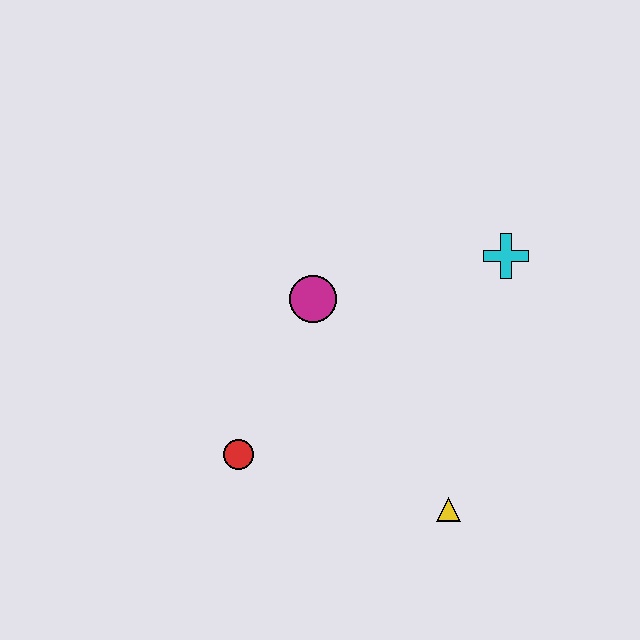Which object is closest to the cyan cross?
The magenta circle is closest to the cyan cross.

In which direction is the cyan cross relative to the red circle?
The cyan cross is to the right of the red circle.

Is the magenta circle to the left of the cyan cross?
Yes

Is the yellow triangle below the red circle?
Yes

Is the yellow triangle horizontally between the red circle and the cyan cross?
Yes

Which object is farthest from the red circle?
The cyan cross is farthest from the red circle.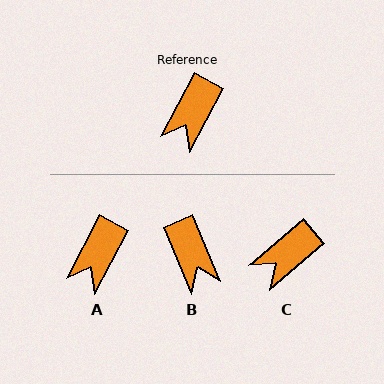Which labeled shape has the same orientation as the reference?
A.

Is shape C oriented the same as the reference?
No, it is off by about 22 degrees.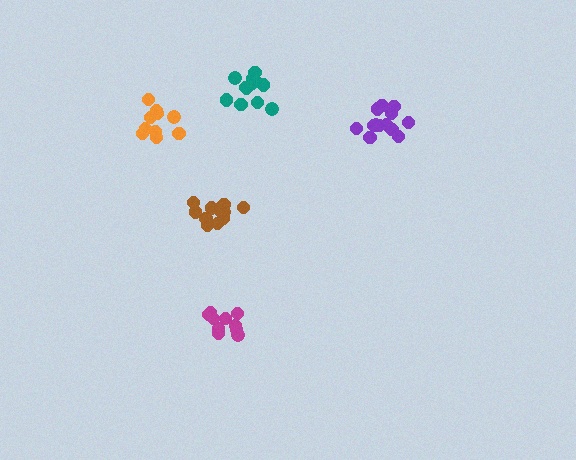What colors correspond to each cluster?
The clusters are colored: purple, brown, orange, teal, magenta.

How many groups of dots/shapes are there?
There are 5 groups.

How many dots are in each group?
Group 1: 13 dots, Group 2: 11 dots, Group 3: 10 dots, Group 4: 12 dots, Group 5: 11 dots (57 total).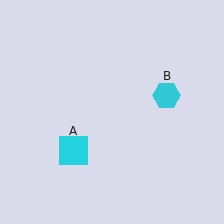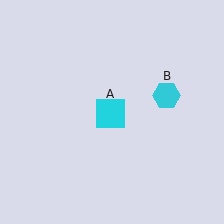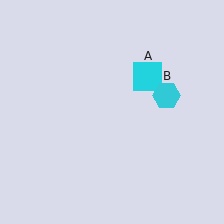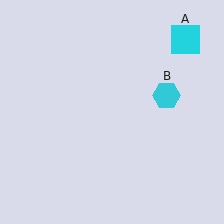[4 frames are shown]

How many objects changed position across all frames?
1 object changed position: cyan square (object A).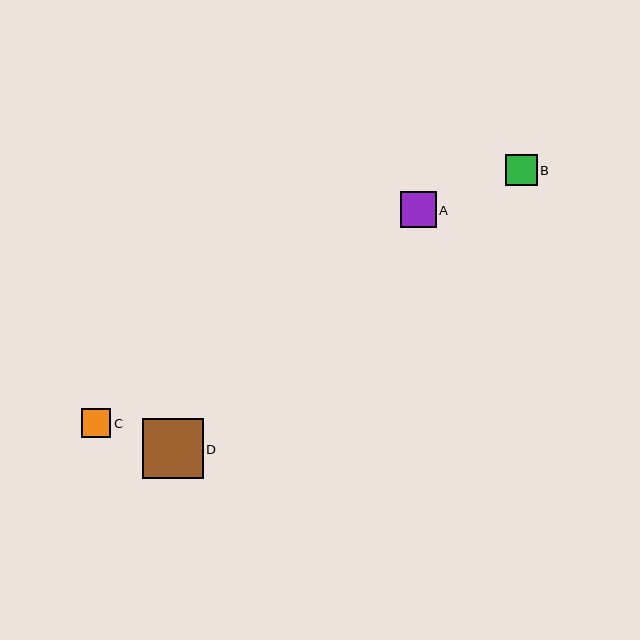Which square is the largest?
Square D is the largest with a size of approximately 60 pixels.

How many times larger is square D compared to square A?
Square D is approximately 1.7 times the size of square A.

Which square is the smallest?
Square C is the smallest with a size of approximately 29 pixels.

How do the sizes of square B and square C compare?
Square B and square C are approximately the same size.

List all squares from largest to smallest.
From largest to smallest: D, A, B, C.